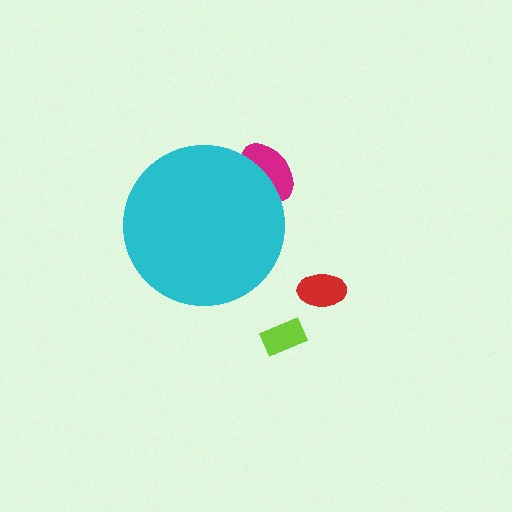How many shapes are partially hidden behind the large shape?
1 shape is partially hidden.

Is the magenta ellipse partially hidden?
Yes, the magenta ellipse is partially hidden behind the cyan circle.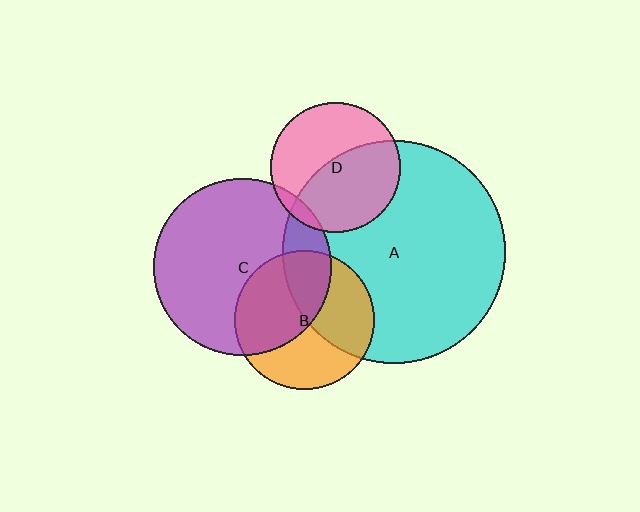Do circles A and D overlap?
Yes.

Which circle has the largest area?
Circle A (cyan).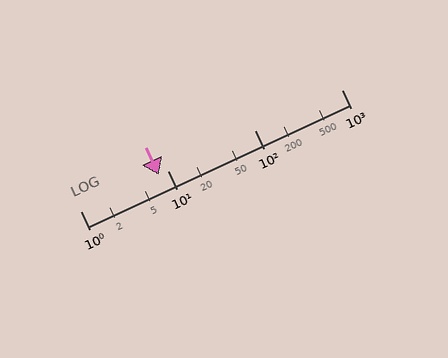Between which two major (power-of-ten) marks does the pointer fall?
The pointer is between 1 and 10.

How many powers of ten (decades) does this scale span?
The scale spans 3 decades, from 1 to 1000.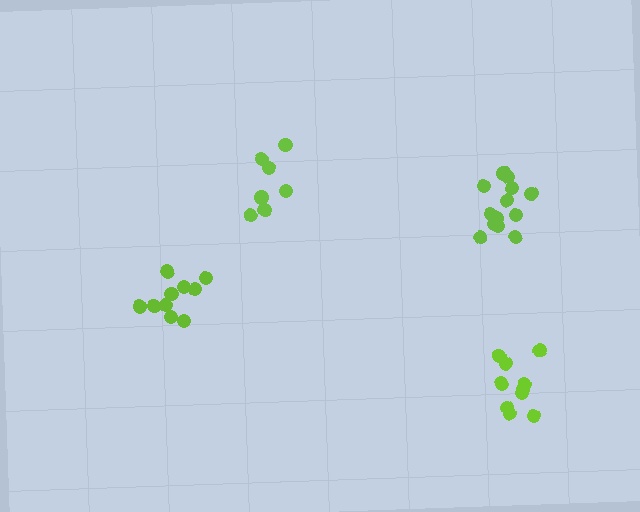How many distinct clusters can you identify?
There are 4 distinct clusters.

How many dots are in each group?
Group 1: 13 dots, Group 2: 10 dots, Group 3: 7 dots, Group 4: 10 dots (40 total).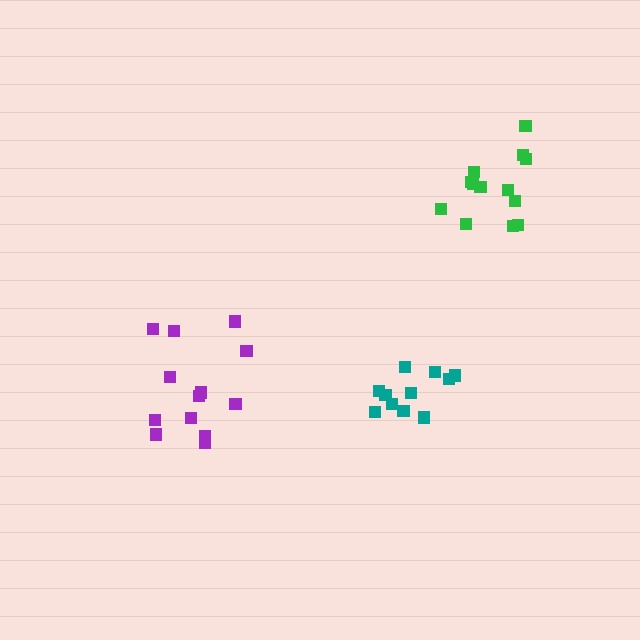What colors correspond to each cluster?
The clusters are colored: green, purple, teal.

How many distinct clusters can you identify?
There are 3 distinct clusters.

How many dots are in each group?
Group 1: 13 dots, Group 2: 13 dots, Group 3: 11 dots (37 total).